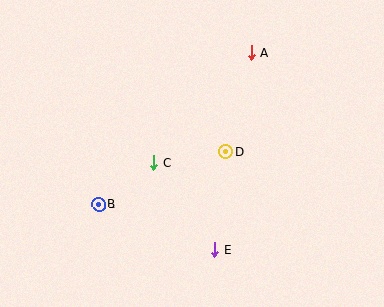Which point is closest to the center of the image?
Point D at (226, 152) is closest to the center.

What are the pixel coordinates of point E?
Point E is at (215, 250).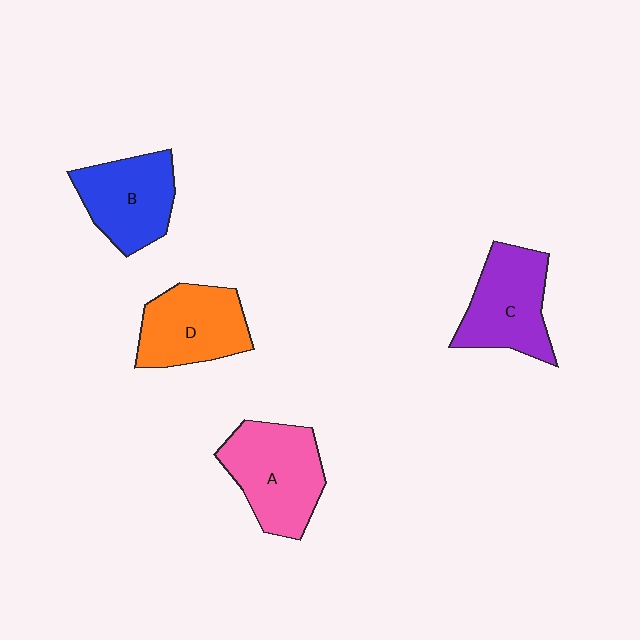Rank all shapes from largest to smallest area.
From largest to smallest: A (pink), C (purple), D (orange), B (blue).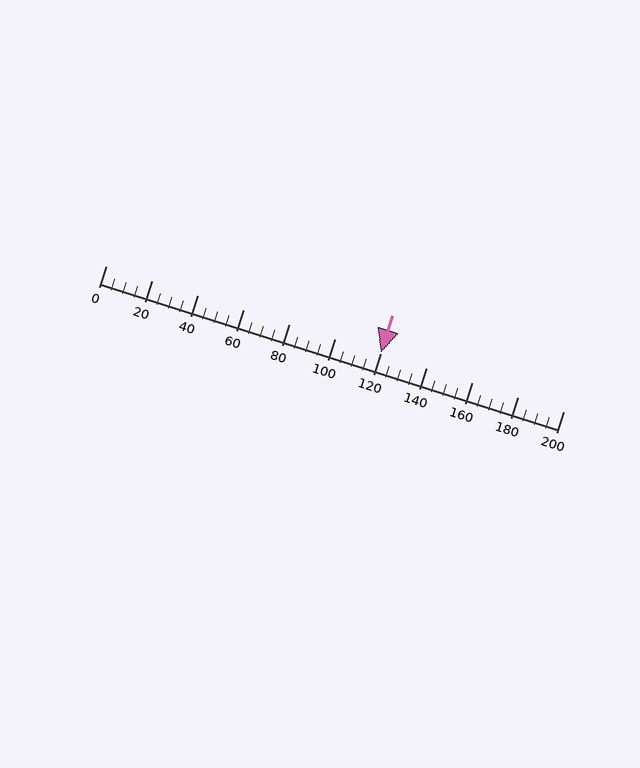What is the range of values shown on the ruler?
The ruler shows values from 0 to 200.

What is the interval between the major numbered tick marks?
The major tick marks are spaced 20 units apart.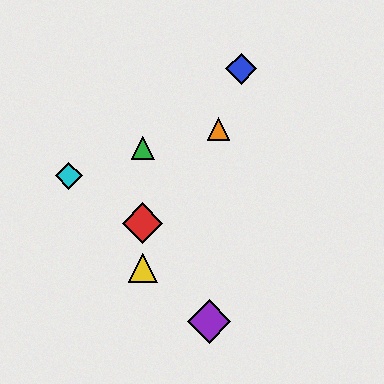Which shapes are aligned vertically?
The red diamond, the green triangle, the yellow triangle are aligned vertically.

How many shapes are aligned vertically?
3 shapes (the red diamond, the green triangle, the yellow triangle) are aligned vertically.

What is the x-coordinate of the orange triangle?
The orange triangle is at x≈218.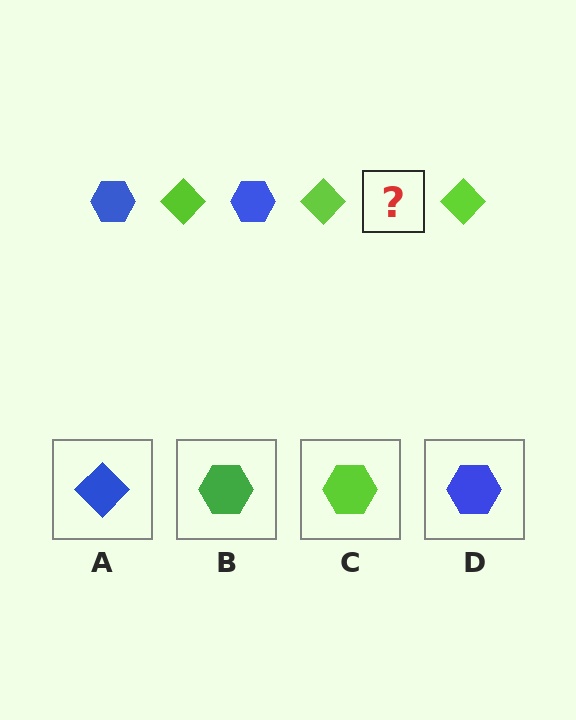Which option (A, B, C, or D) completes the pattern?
D.